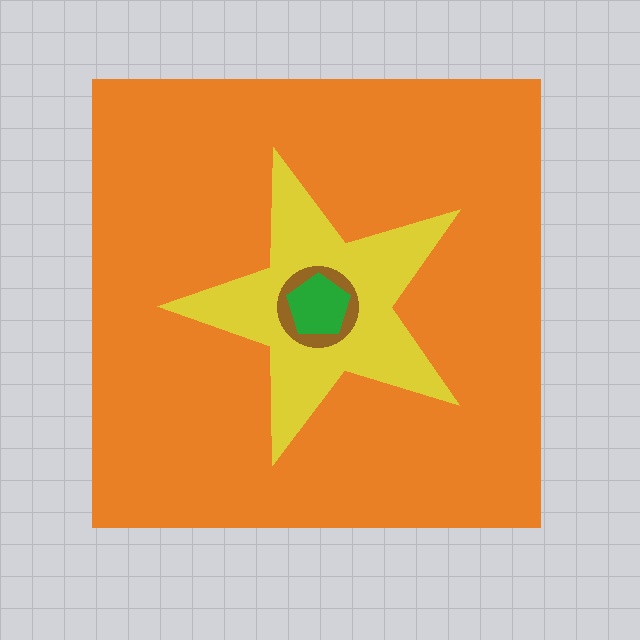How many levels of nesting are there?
4.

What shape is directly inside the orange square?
The yellow star.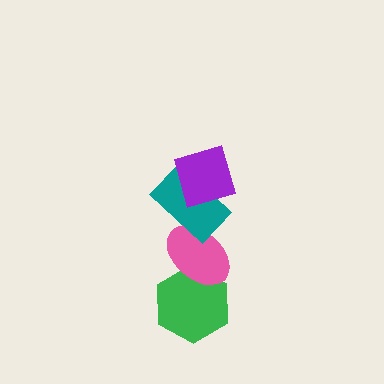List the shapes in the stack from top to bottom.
From top to bottom: the purple diamond, the teal rectangle, the pink ellipse, the green hexagon.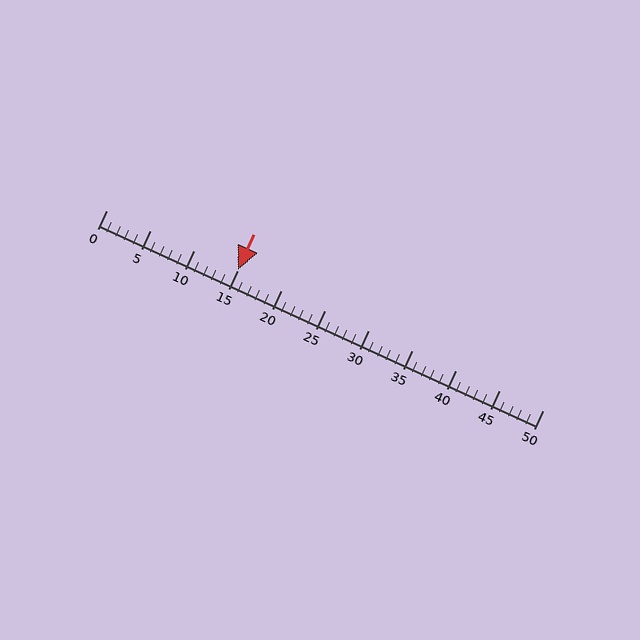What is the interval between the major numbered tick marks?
The major tick marks are spaced 5 units apart.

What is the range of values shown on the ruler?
The ruler shows values from 0 to 50.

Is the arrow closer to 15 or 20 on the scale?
The arrow is closer to 15.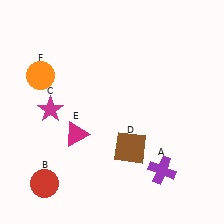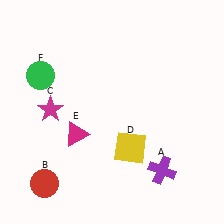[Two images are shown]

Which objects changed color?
D changed from brown to yellow. F changed from orange to green.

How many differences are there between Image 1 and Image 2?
There are 2 differences between the two images.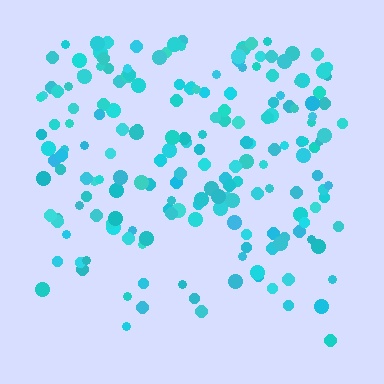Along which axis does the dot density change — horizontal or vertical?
Vertical.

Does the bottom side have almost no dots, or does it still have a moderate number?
Still a moderate number, just noticeably fewer than the top.